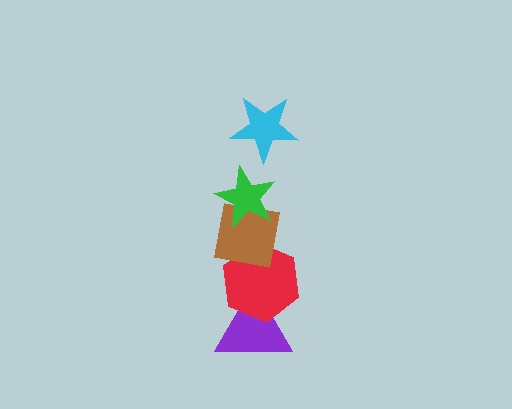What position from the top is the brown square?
The brown square is 3rd from the top.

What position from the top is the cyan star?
The cyan star is 1st from the top.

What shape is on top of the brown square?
The green star is on top of the brown square.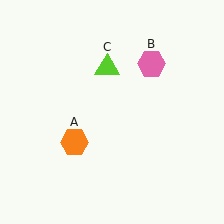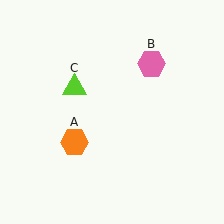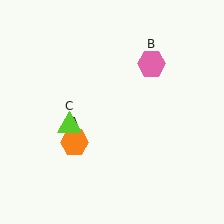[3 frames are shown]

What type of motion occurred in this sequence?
The lime triangle (object C) rotated counterclockwise around the center of the scene.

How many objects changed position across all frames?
1 object changed position: lime triangle (object C).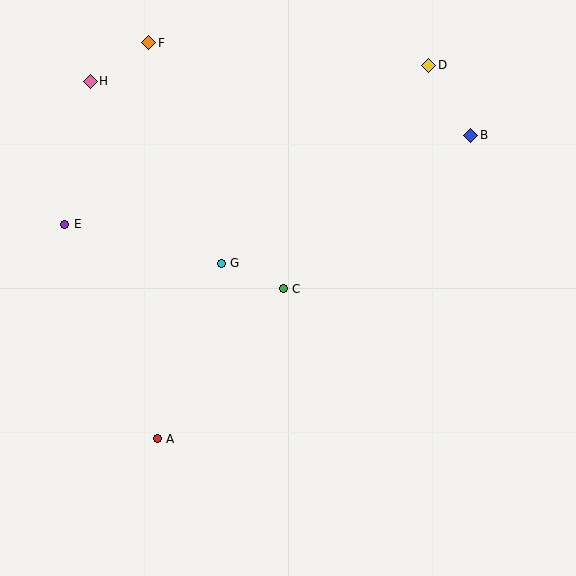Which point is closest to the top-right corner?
Point D is closest to the top-right corner.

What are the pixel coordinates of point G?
Point G is at (221, 263).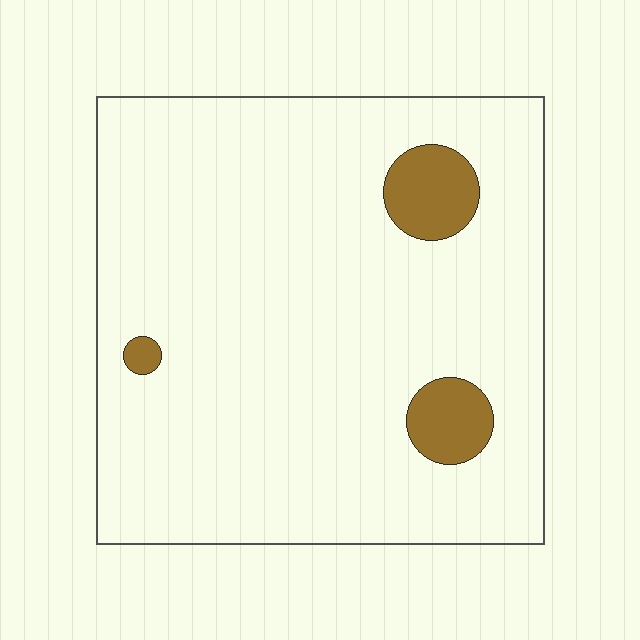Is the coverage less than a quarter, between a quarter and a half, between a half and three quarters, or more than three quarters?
Less than a quarter.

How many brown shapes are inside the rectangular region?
3.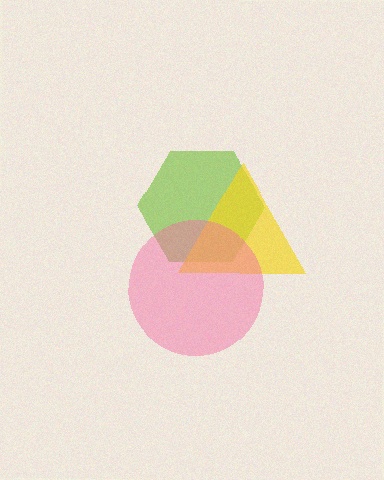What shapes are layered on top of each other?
The layered shapes are: a lime hexagon, a yellow triangle, a pink circle.